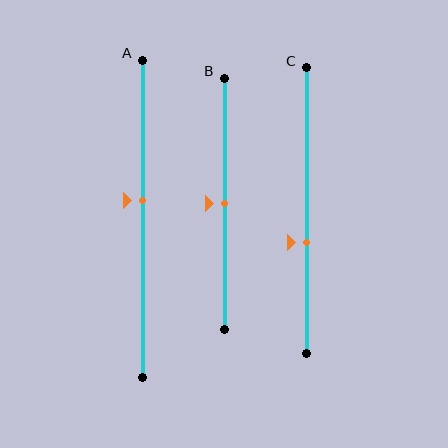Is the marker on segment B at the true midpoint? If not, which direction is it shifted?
Yes, the marker on segment B is at the true midpoint.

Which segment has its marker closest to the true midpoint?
Segment B has its marker closest to the true midpoint.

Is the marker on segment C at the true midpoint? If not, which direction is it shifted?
No, the marker on segment C is shifted downward by about 11% of the segment length.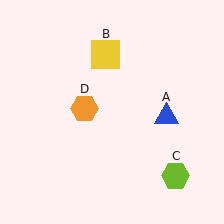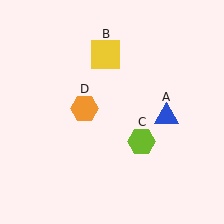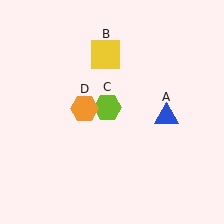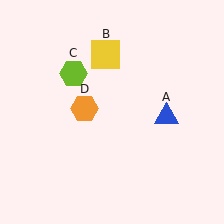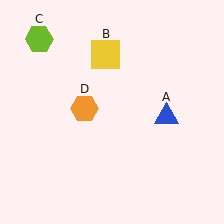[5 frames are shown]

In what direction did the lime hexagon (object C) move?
The lime hexagon (object C) moved up and to the left.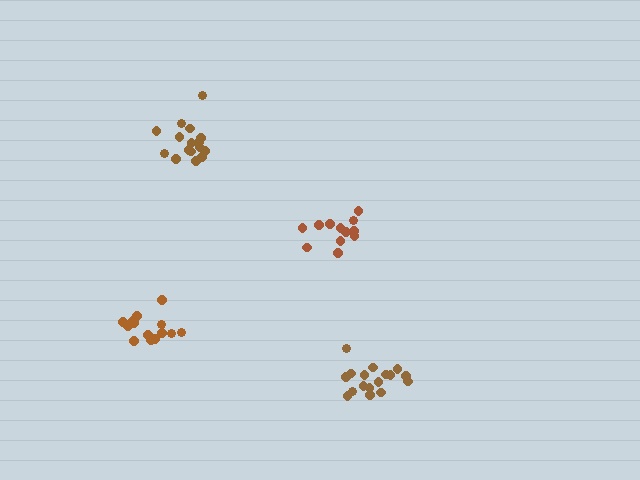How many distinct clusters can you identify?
There are 4 distinct clusters.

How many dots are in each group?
Group 1: 16 dots, Group 2: 12 dots, Group 3: 17 dots, Group 4: 14 dots (59 total).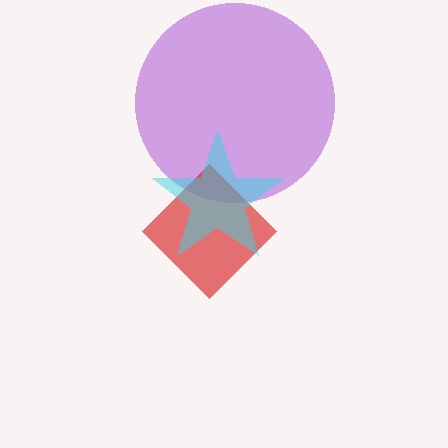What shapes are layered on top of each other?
The layered shapes are: a purple circle, a red diamond, a cyan star.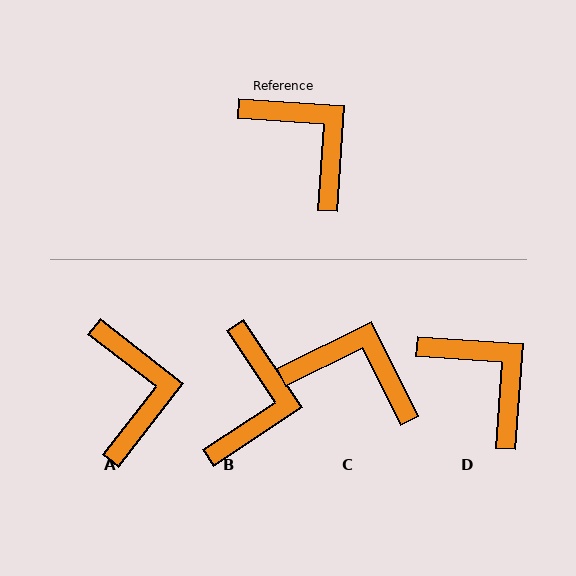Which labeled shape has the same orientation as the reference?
D.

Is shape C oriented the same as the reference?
No, it is off by about 30 degrees.